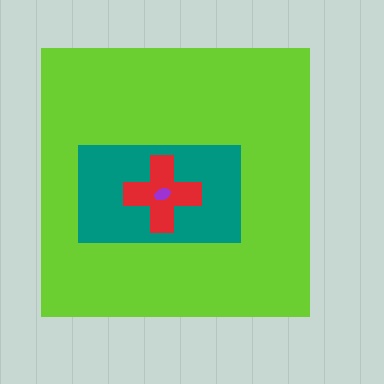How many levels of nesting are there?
4.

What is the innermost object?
The purple ellipse.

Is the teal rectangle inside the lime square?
Yes.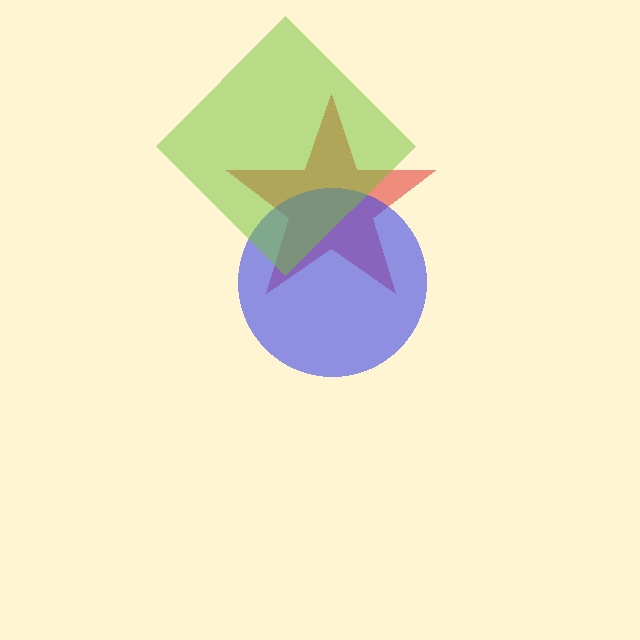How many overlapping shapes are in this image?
There are 3 overlapping shapes in the image.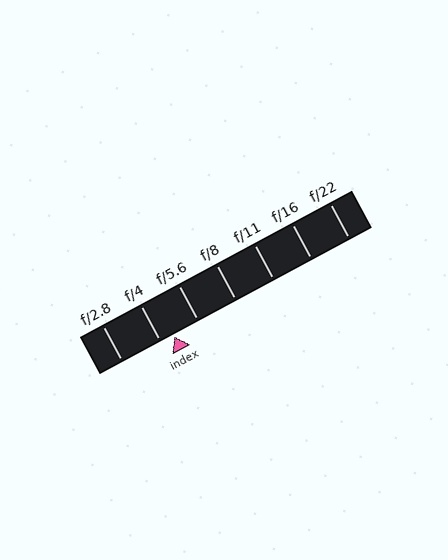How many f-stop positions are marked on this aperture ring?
There are 7 f-stop positions marked.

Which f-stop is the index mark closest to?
The index mark is closest to f/4.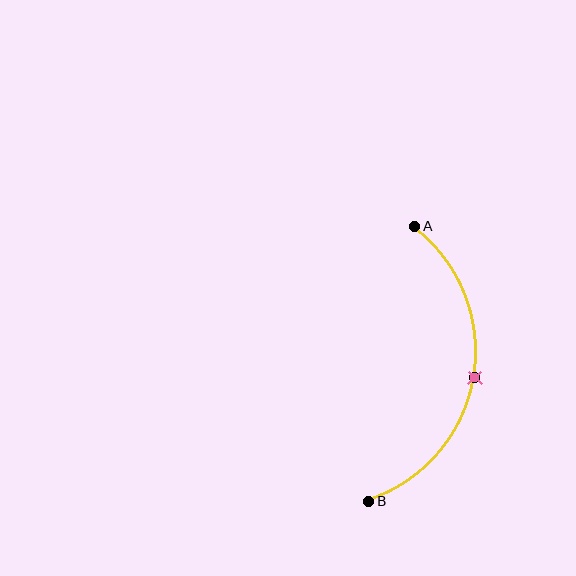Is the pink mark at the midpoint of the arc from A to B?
Yes. The pink mark lies on the arc at equal arc-length from both A and B — it is the arc midpoint.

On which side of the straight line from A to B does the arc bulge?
The arc bulges to the right of the straight line connecting A and B.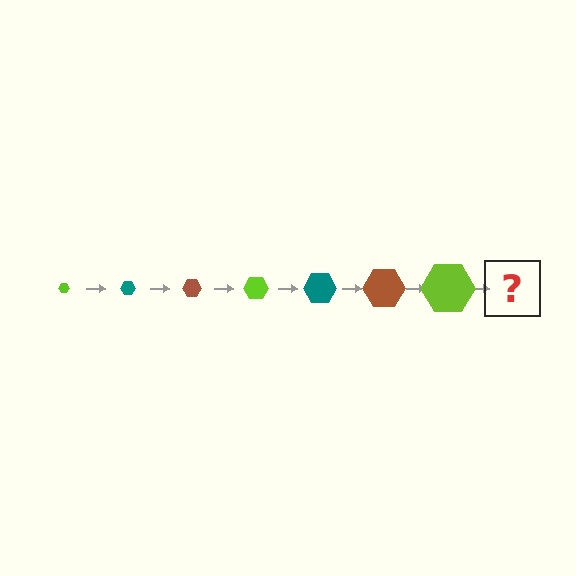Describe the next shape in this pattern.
It should be a teal hexagon, larger than the previous one.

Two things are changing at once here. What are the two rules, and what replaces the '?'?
The two rules are that the hexagon grows larger each step and the color cycles through lime, teal, and brown. The '?' should be a teal hexagon, larger than the previous one.